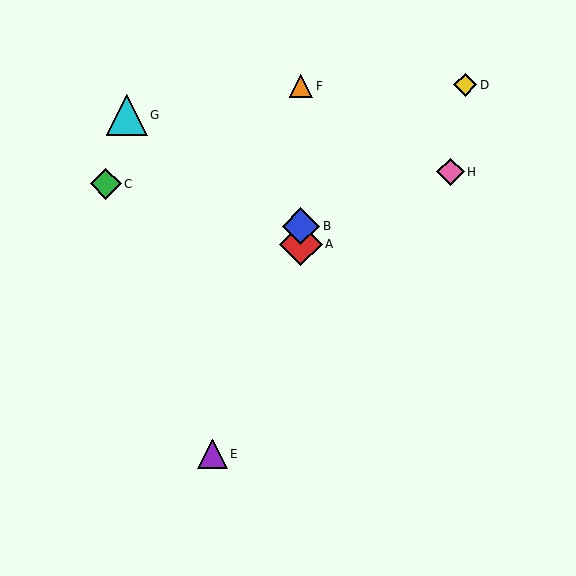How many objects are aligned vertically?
3 objects (A, B, F) are aligned vertically.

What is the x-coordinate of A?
Object A is at x≈301.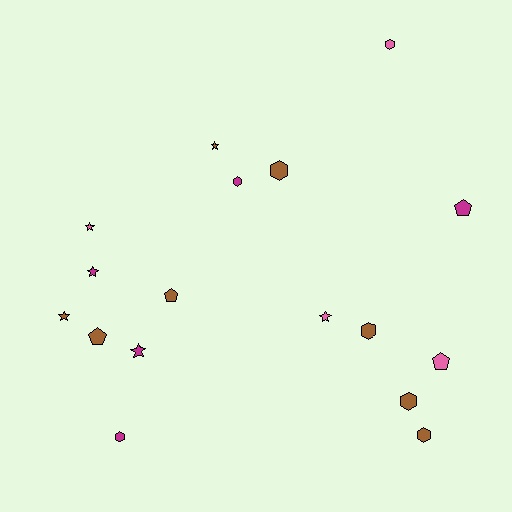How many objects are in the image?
There are 17 objects.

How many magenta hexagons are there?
There are 2 magenta hexagons.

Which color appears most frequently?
Brown, with 8 objects.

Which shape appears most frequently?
Hexagon, with 7 objects.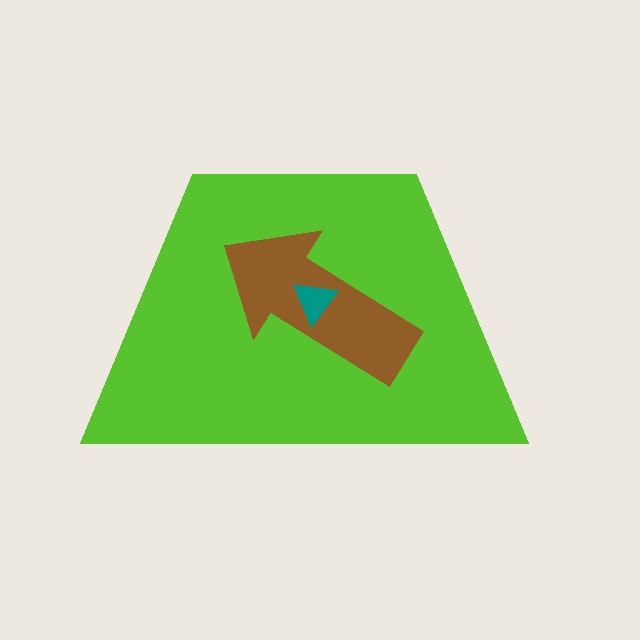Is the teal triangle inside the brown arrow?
Yes.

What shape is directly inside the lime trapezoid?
The brown arrow.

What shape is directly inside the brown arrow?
The teal triangle.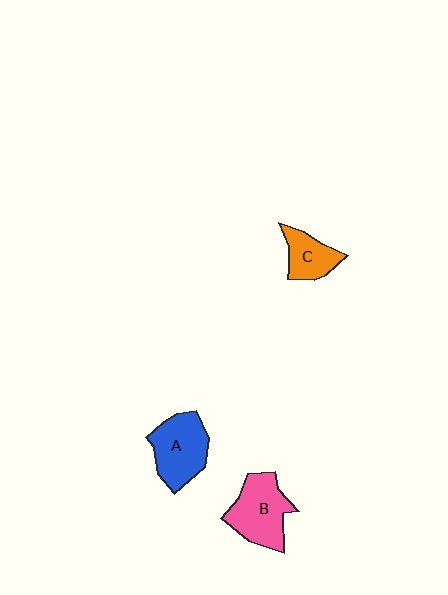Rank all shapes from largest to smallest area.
From largest to smallest: B (pink), A (blue), C (orange).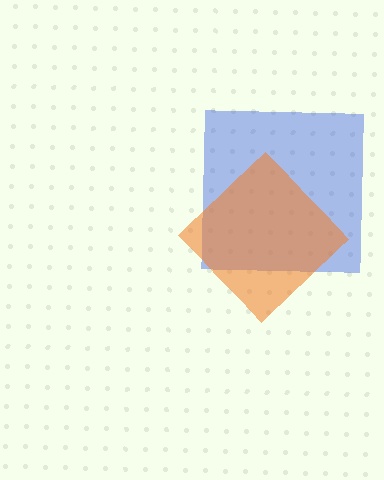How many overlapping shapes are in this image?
There are 2 overlapping shapes in the image.